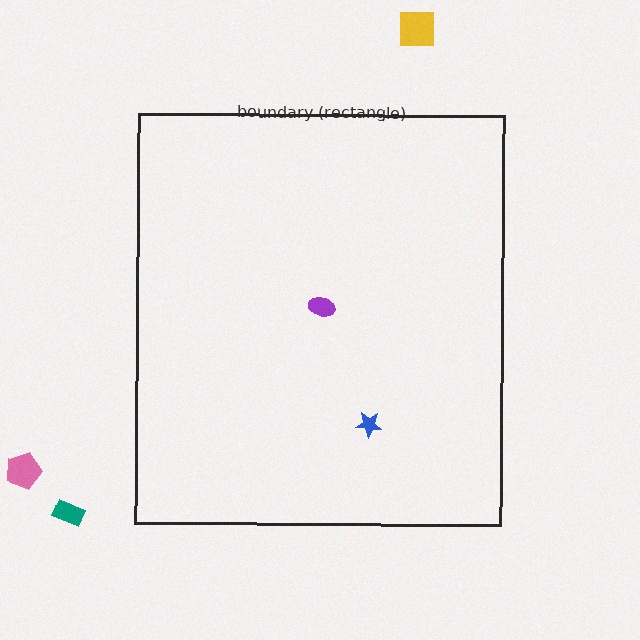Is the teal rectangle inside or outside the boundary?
Outside.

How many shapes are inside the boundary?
2 inside, 3 outside.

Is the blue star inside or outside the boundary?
Inside.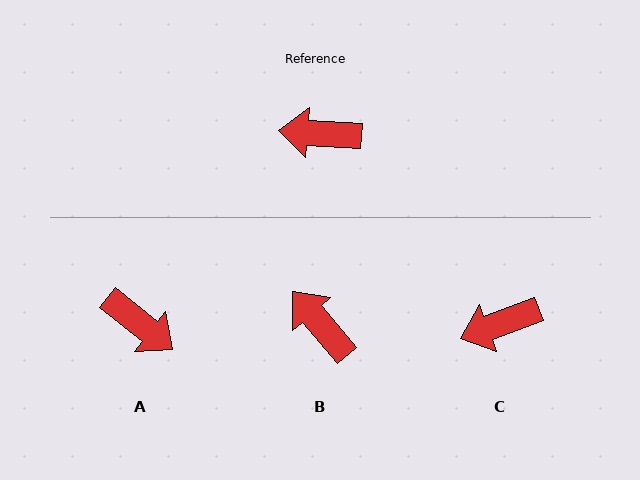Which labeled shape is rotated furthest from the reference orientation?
A, about 145 degrees away.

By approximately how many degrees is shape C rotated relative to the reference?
Approximately 24 degrees counter-clockwise.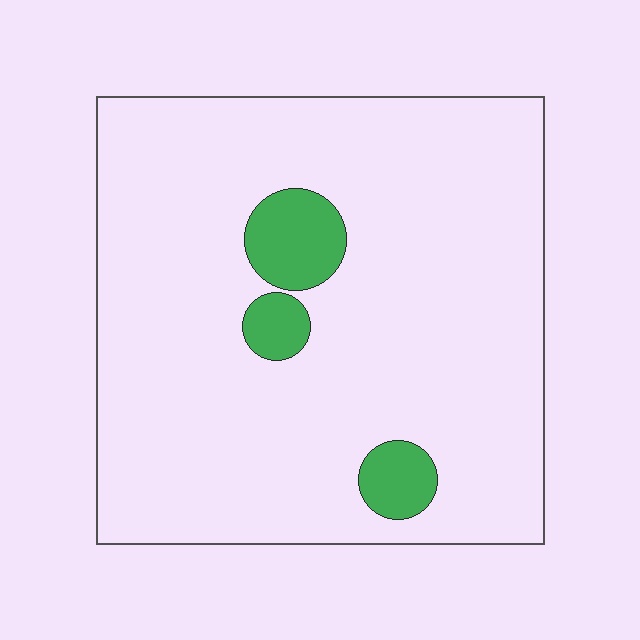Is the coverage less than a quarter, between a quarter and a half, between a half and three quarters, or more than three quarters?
Less than a quarter.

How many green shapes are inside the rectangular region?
3.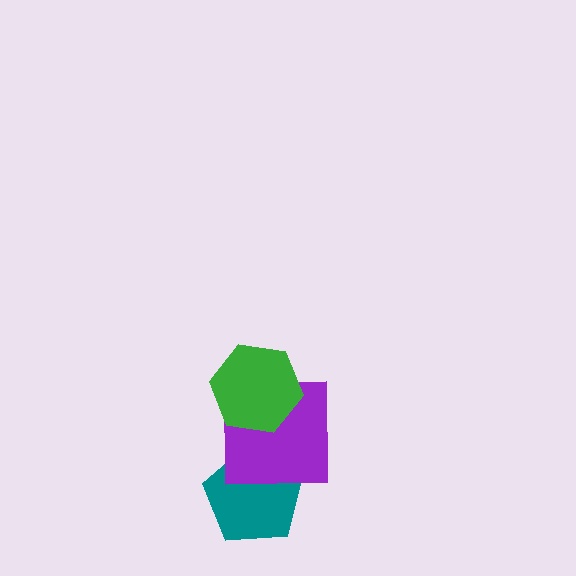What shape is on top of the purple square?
The green hexagon is on top of the purple square.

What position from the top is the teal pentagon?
The teal pentagon is 3rd from the top.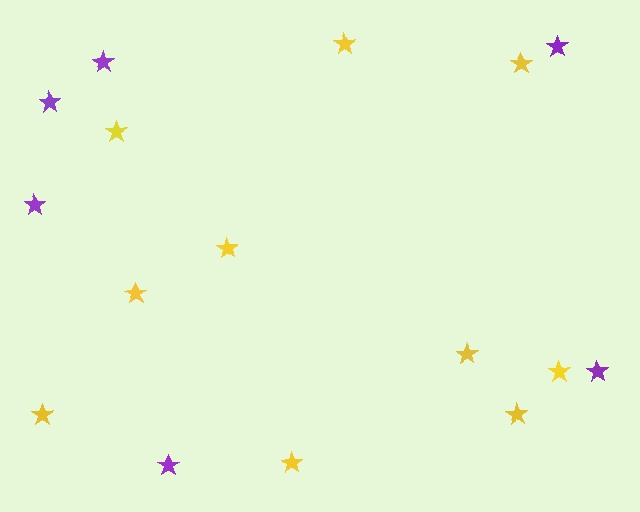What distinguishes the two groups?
There are 2 groups: one group of purple stars (6) and one group of yellow stars (10).